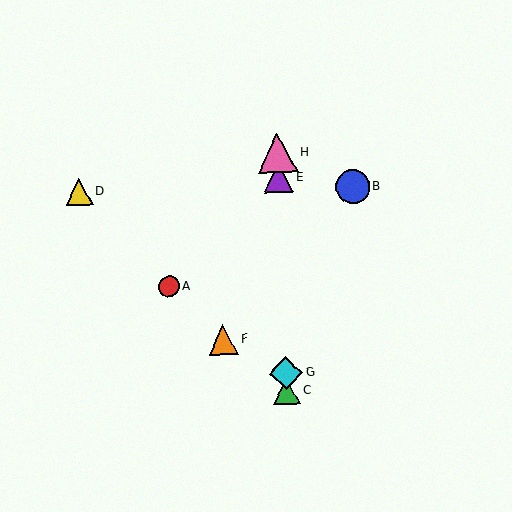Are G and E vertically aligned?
Yes, both are at x≈286.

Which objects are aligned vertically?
Objects C, E, G, H are aligned vertically.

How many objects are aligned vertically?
4 objects (C, E, G, H) are aligned vertically.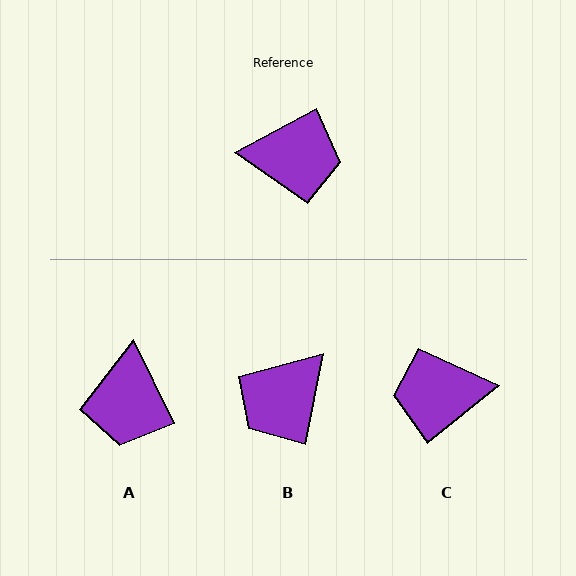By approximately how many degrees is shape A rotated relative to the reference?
Approximately 93 degrees clockwise.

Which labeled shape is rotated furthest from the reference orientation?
C, about 169 degrees away.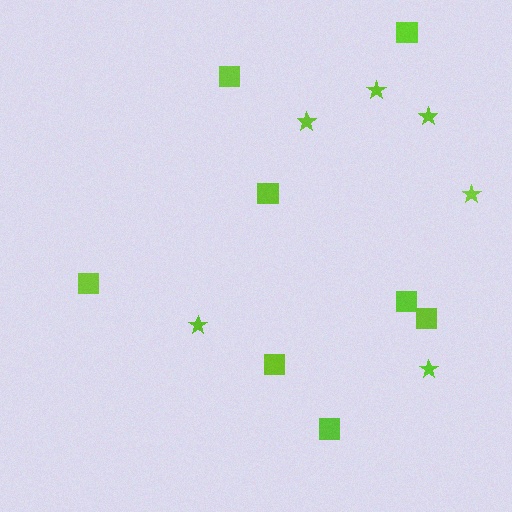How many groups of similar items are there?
There are 2 groups: one group of squares (8) and one group of stars (6).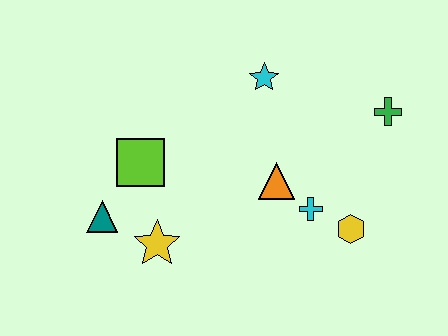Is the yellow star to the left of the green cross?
Yes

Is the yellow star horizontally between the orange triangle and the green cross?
No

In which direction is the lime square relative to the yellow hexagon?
The lime square is to the left of the yellow hexagon.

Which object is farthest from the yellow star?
The green cross is farthest from the yellow star.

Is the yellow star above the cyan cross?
No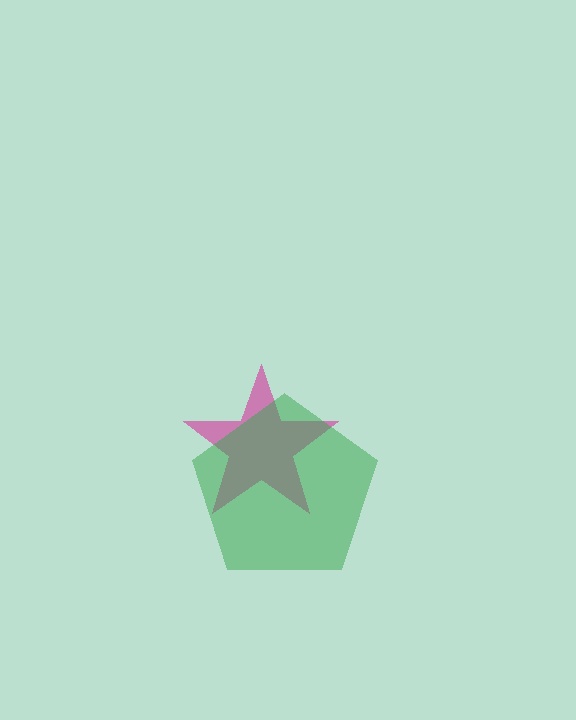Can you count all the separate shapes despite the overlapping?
Yes, there are 2 separate shapes.